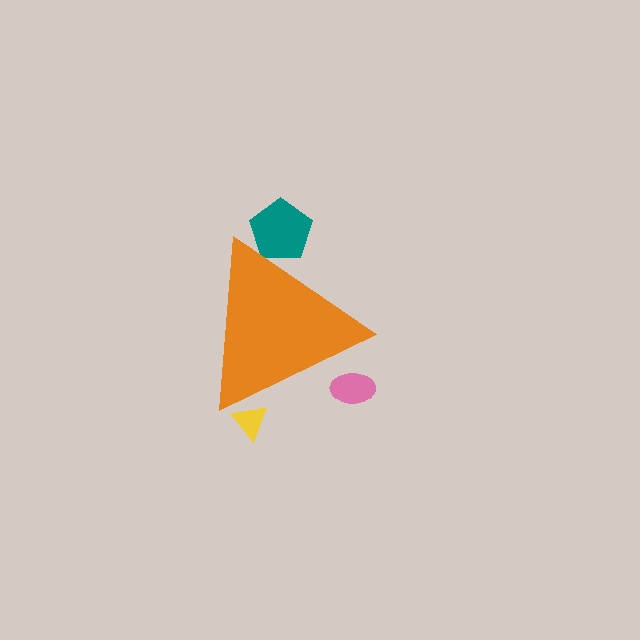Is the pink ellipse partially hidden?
Yes, the pink ellipse is partially hidden behind the orange triangle.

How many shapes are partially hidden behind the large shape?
3 shapes are partially hidden.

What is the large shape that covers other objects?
An orange triangle.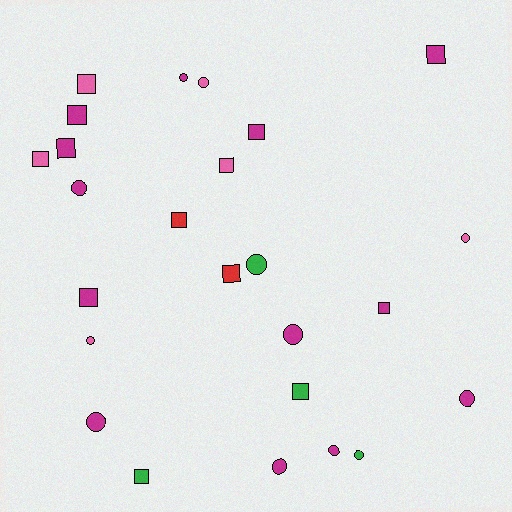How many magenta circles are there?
There are 7 magenta circles.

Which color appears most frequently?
Magenta, with 13 objects.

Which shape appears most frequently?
Square, with 13 objects.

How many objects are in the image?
There are 25 objects.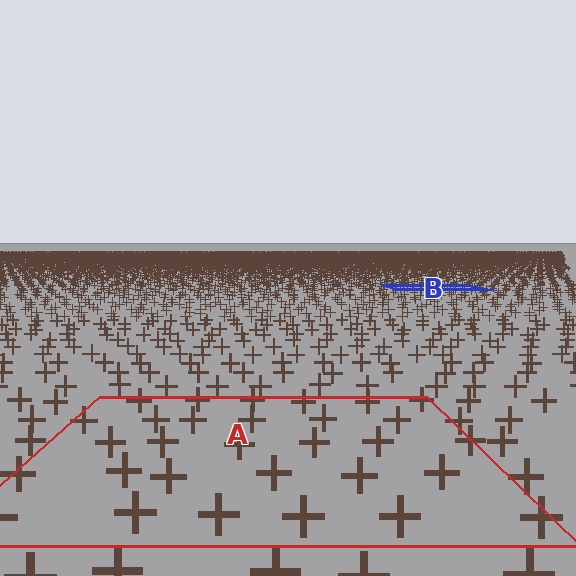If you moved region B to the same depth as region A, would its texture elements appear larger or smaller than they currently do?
They would appear larger. At a closer depth, the same texture elements are projected at a bigger on-screen size.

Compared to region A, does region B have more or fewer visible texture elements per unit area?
Region B has more texture elements per unit area — they are packed more densely because it is farther away.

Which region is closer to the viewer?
Region A is closer. The texture elements there are larger and more spread out.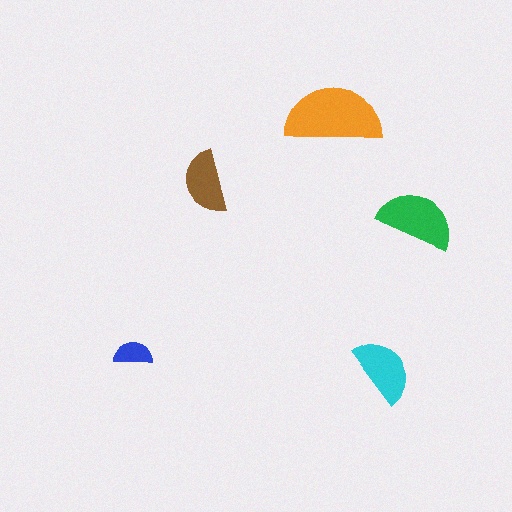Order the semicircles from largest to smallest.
the orange one, the green one, the cyan one, the brown one, the blue one.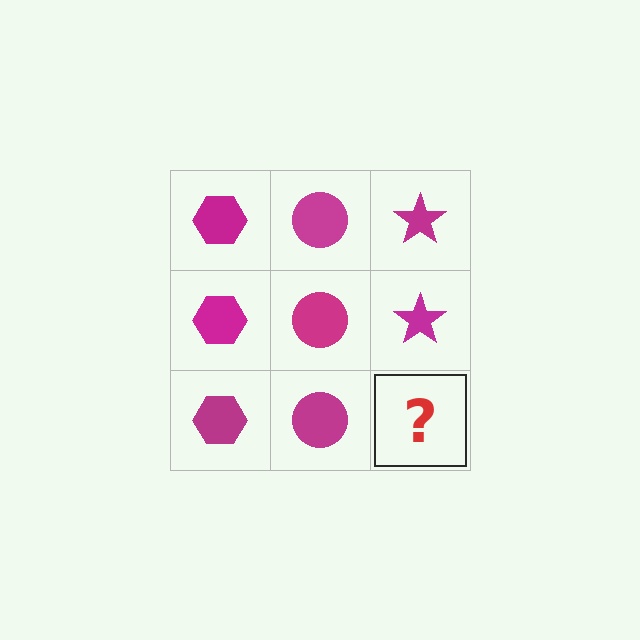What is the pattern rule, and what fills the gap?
The rule is that each column has a consistent shape. The gap should be filled with a magenta star.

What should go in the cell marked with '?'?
The missing cell should contain a magenta star.